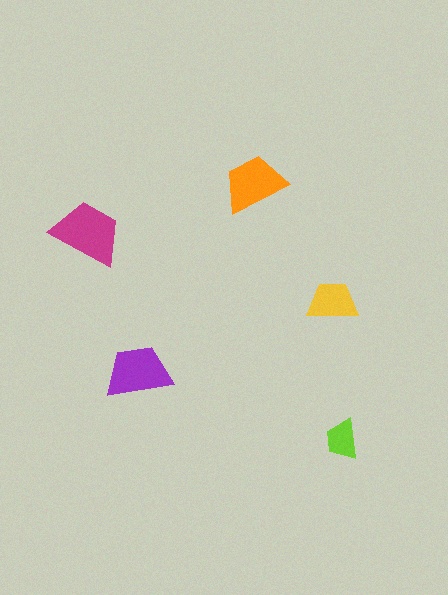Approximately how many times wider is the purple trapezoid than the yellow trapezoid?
About 1.5 times wider.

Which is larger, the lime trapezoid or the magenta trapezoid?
The magenta one.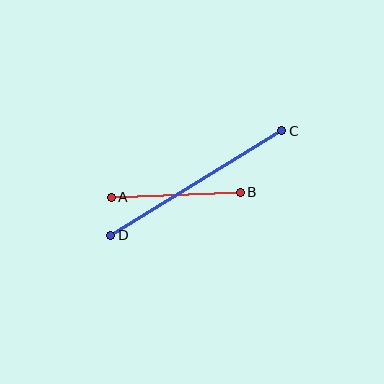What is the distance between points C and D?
The distance is approximately 200 pixels.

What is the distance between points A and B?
The distance is approximately 129 pixels.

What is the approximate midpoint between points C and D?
The midpoint is at approximately (196, 183) pixels.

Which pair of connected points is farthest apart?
Points C and D are farthest apart.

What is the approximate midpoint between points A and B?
The midpoint is at approximately (176, 195) pixels.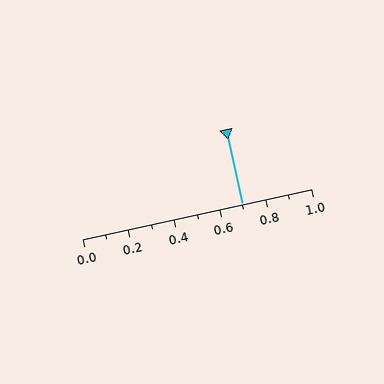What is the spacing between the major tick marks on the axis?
The major ticks are spaced 0.2 apart.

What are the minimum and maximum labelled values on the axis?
The axis runs from 0.0 to 1.0.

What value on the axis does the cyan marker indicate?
The marker indicates approximately 0.7.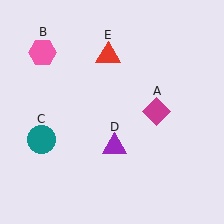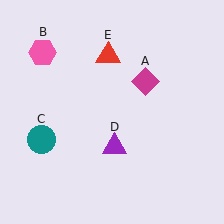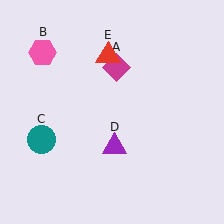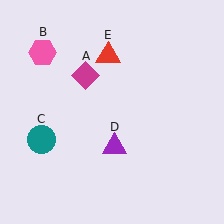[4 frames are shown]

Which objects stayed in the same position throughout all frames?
Pink hexagon (object B) and teal circle (object C) and purple triangle (object D) and red triangle (object E) remained stationary.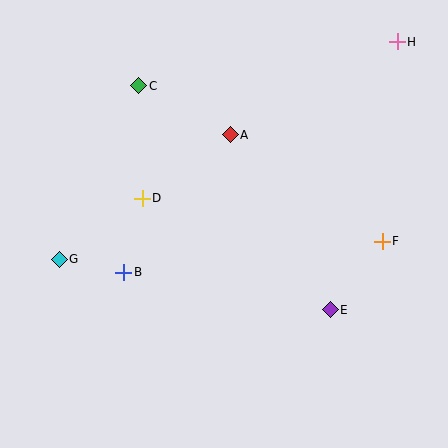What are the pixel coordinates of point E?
Point E is at (330, 310).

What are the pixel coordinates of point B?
Point B is at (124, 272).